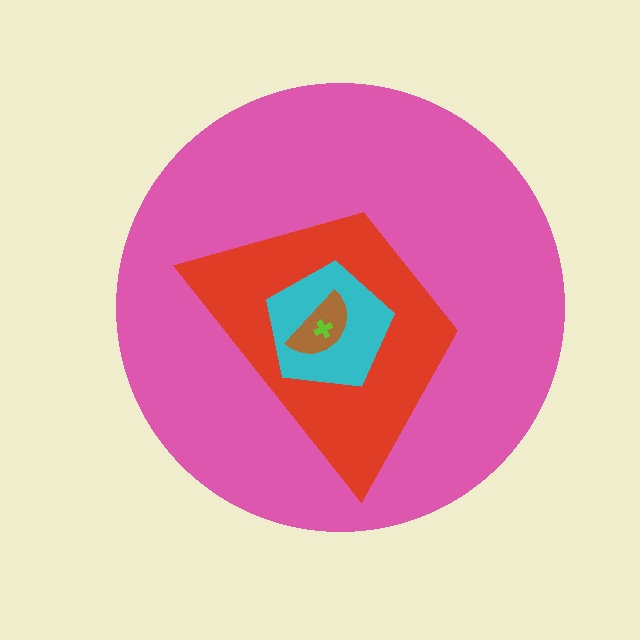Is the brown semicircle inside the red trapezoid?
Yes.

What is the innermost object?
The lime cross.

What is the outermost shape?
The pink circle.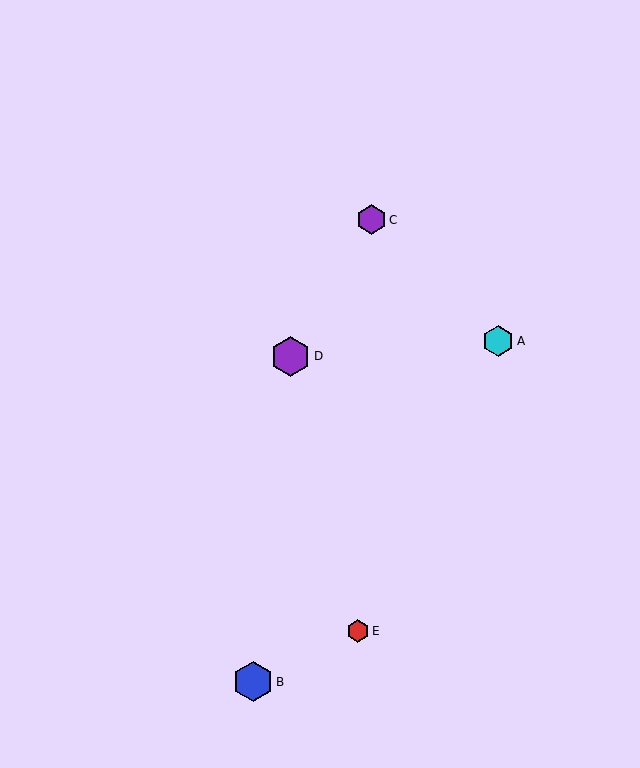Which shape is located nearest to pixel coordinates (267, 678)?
The blue hexagon (labeled B) at (253, 682) is nearest to that location.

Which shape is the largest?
The blue hexagon (labeled B) is the largest.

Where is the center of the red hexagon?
The center of the red hexagon is at (358, 631).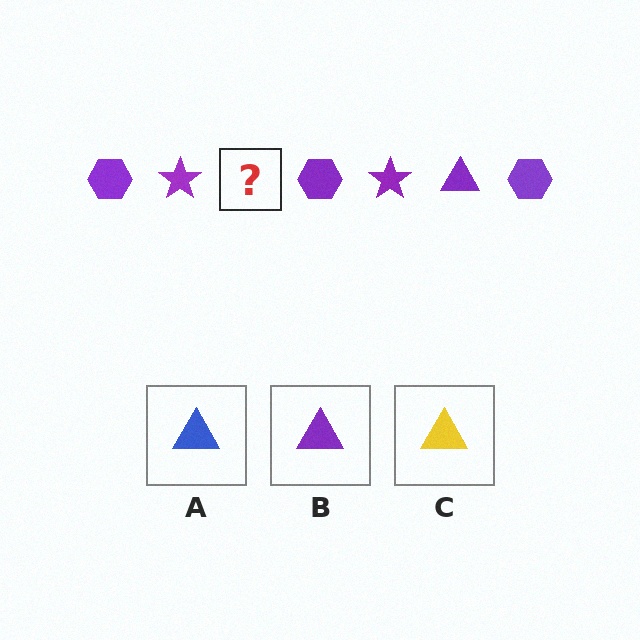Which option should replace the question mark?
Option B.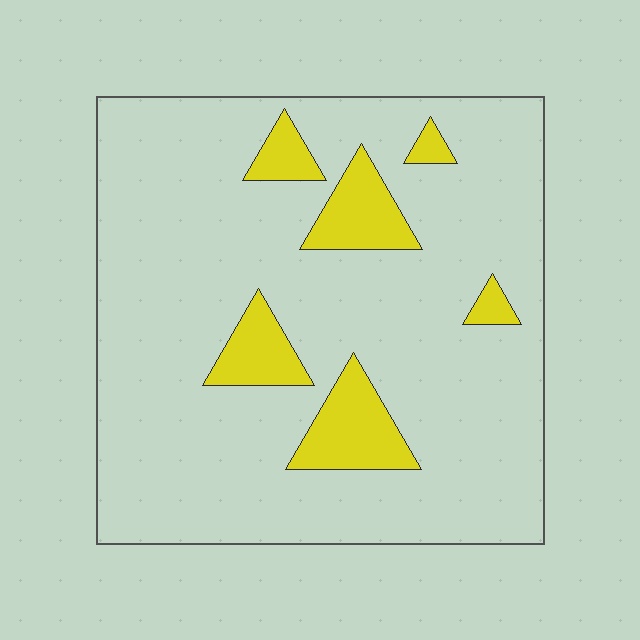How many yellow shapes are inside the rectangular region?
6.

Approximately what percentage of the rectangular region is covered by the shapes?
Approximately 15%.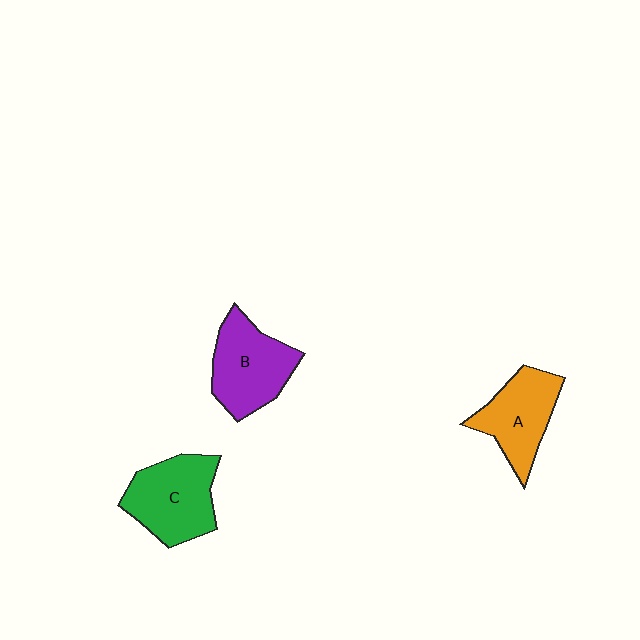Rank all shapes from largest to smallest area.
From largest to smallest: C (green), B (purple), A (orange).